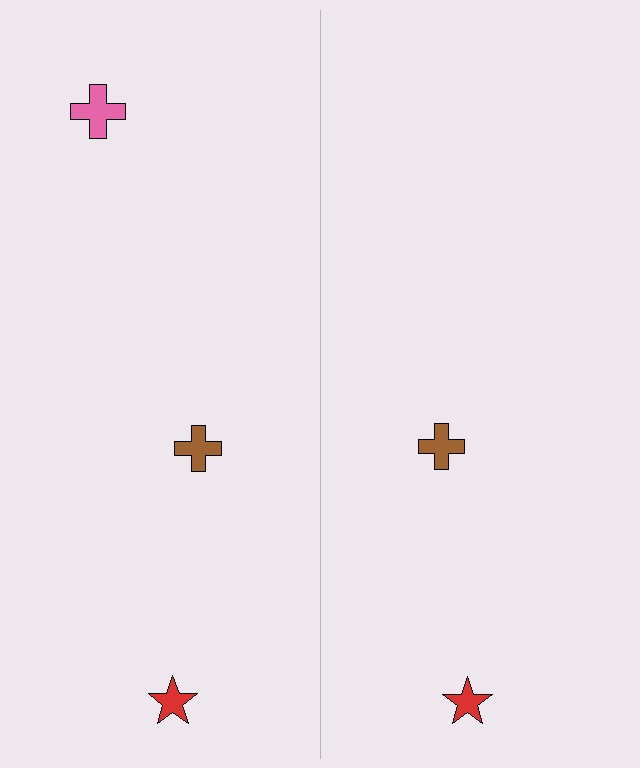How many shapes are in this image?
There are 5 shapes in this image.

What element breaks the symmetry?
A pink cross is missing from the right side.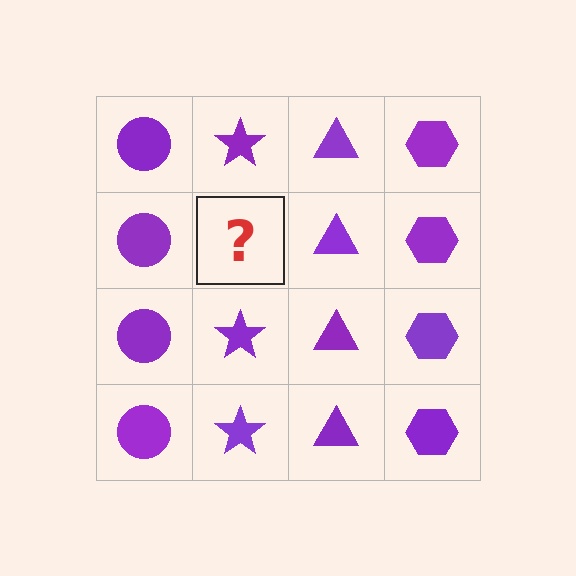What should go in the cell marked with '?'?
The missing cell should contain a purple star.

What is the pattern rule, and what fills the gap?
The rule is that each column has a consistent shape. The gap should be filled with a purple star.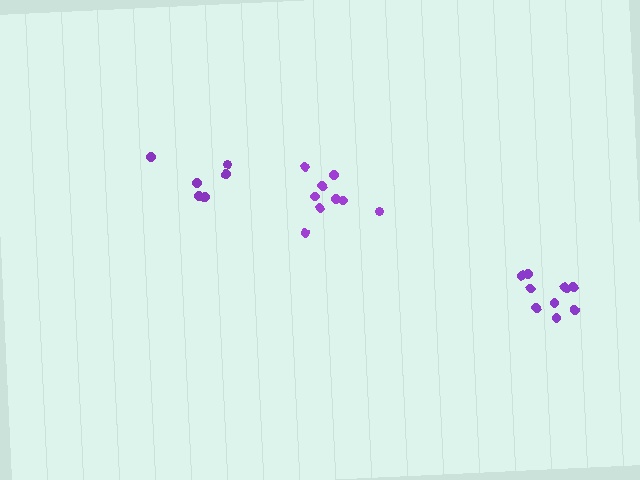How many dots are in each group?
Group 1: 10 dots, Group 2: 9 dots, Group 3: 6 dots (25 total).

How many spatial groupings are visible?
There are 3 spatial groupings.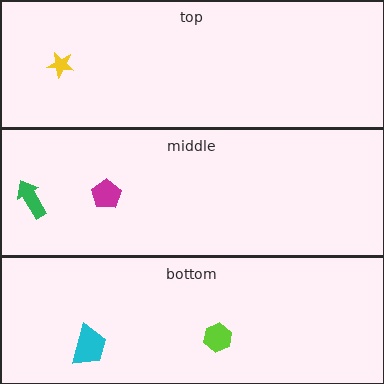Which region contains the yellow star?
The top region.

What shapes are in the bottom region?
The cyan trapezoid, the lime hexagon.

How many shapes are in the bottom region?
2.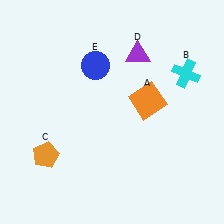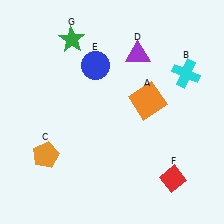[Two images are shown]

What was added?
A red diamond (F), a green star (G) were added in Image 2.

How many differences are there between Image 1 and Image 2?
There are 2 differences between the two images.